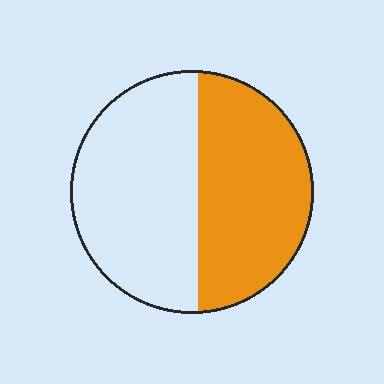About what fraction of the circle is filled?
About one half (1/2).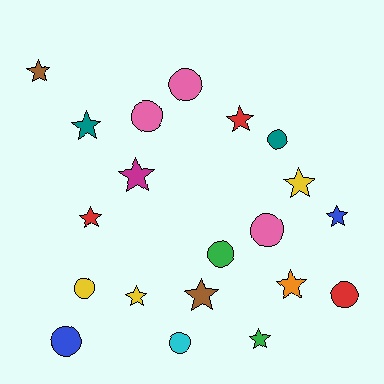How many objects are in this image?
There are 20 objects.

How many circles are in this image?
There are 9 circles.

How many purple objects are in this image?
There are no purple objects.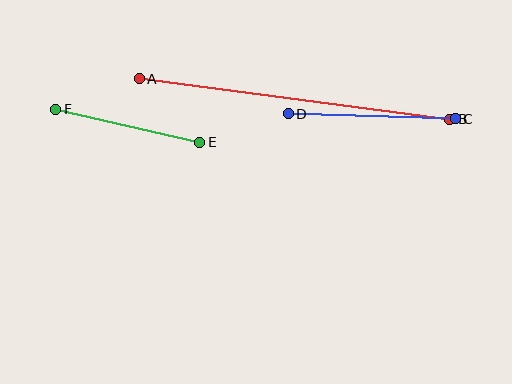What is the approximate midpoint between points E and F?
The midpoint is at approximately (128, 126) pixels.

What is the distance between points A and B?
The distance is approximately 313 pixels.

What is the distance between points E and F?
The distance is approximately 148 pixels.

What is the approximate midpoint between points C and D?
The midpoint is at approximately (372, 116) pixels.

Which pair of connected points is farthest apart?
Points A and B are farthest apart.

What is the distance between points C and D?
The distance is approximately 167 pixels.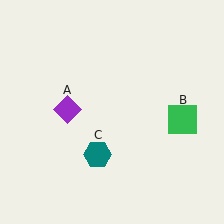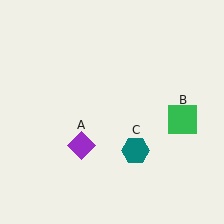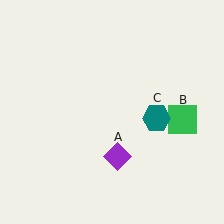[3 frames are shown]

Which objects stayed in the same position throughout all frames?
Green square (object B) remained stationary.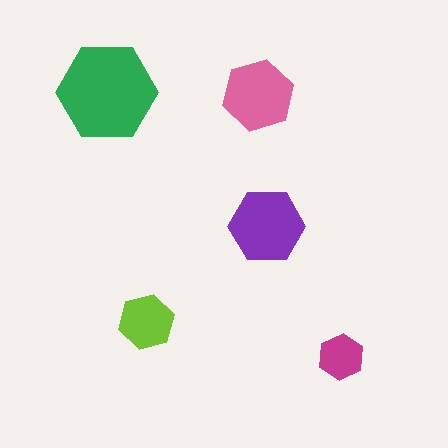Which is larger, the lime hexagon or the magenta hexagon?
The lime one.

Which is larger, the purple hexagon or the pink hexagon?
The purple one.